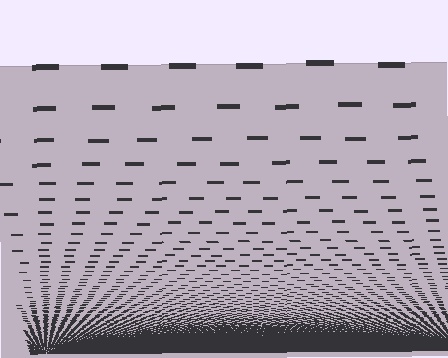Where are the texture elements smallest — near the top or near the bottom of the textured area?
Near the bottom.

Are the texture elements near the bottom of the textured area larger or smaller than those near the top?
Smaller. The gradient is inverted — elements near the bottom are smaller and denser.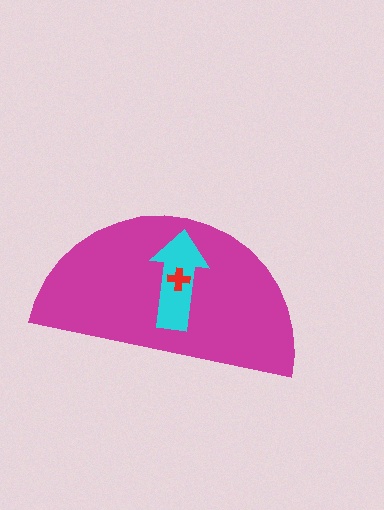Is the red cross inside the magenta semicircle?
Yes.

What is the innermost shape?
The red cross.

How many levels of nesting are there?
3.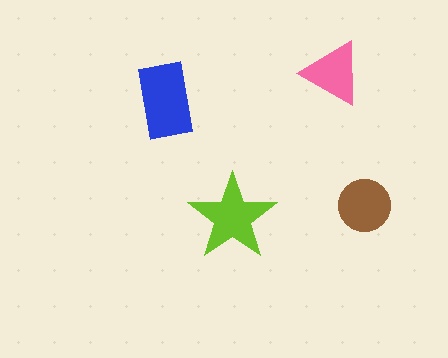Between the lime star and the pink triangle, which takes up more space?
The lime star.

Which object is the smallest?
The pink triangle.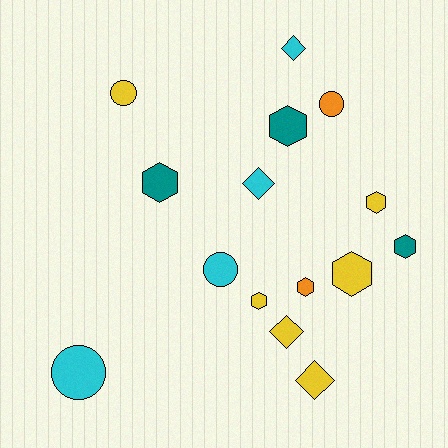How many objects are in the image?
There are 15 objects.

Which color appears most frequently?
Yellow, with 6 objects.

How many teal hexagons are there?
There are 3 teal hexagons.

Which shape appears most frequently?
Hexagon, with 7 objects.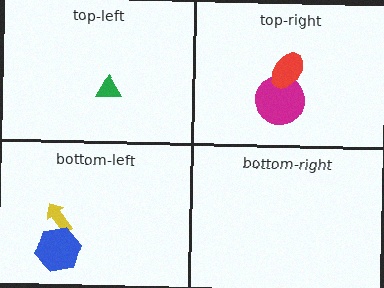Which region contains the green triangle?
The top-left region.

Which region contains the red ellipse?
The top-right region.